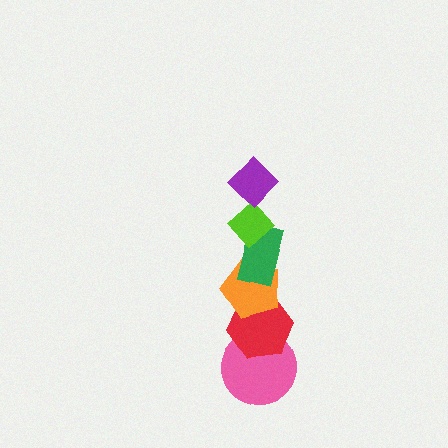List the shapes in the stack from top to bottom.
From top to bottom: the purple diamond, the lime diamond, the green rectangle, the orange pentagon, the red hexagon, the pink circle.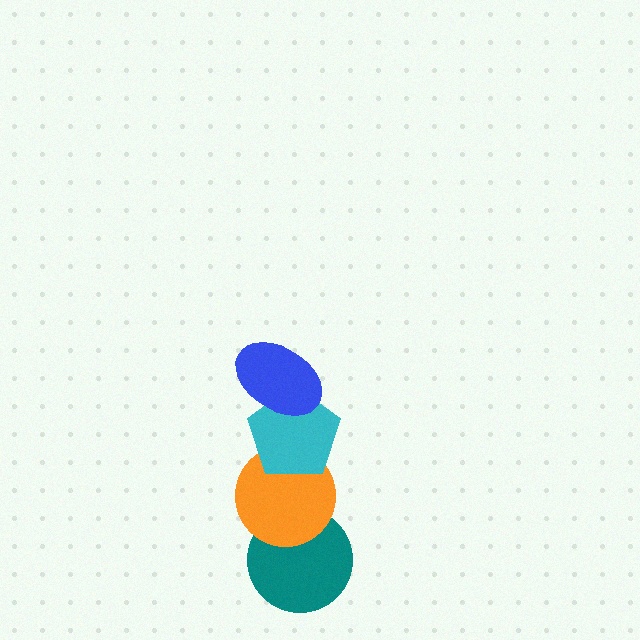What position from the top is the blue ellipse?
The blue ellipse is 1st from the top.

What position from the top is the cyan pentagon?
The cyan pentagon is 2nd from the top.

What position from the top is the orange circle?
The orange circle is 3rd from the top.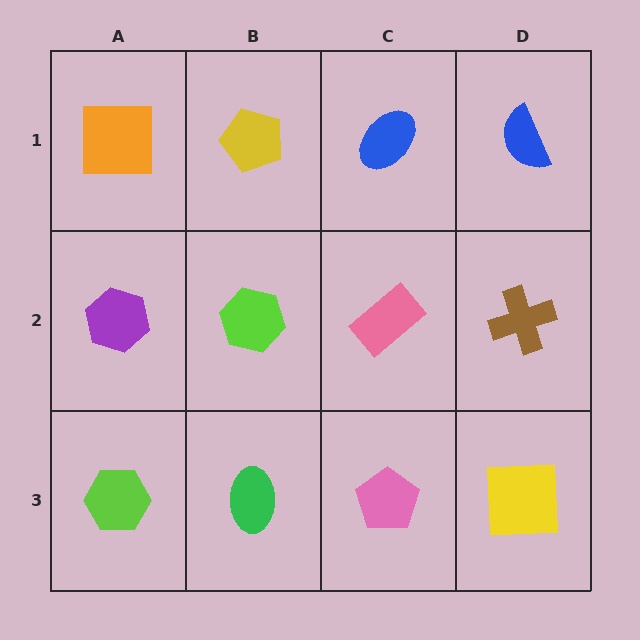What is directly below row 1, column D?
A brown cross.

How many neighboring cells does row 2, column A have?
3.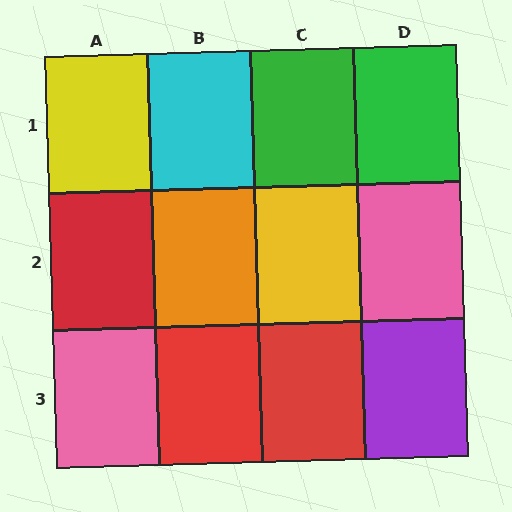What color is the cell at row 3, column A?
Pink.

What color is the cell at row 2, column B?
Orange.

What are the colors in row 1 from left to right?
Yellow, cyan, green, green.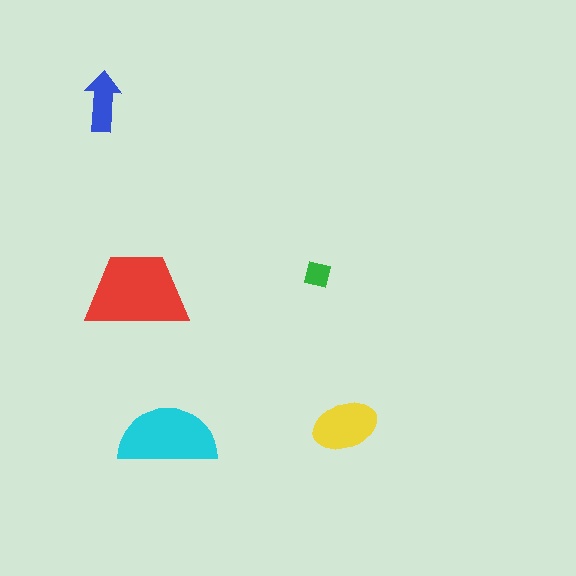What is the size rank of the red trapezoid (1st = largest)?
1st.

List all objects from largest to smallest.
The red trapezoid, the cyan semicircle, the yellow ellipse, the blue arrow, the green square.